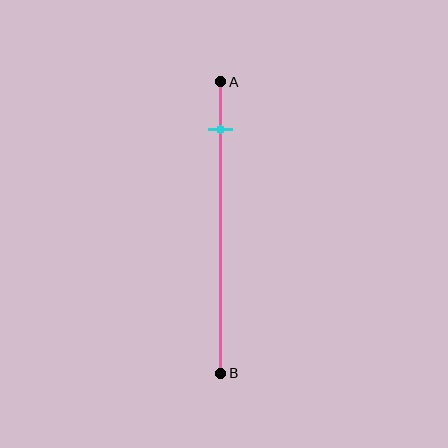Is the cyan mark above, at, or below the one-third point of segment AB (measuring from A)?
The cyan mark is above the one-third point of segment AB.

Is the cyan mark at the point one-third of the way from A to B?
No, the mark is at about 15% from A, not at the 33% one-third point.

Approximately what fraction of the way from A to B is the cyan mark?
The cyan mark is approximately 15% of the way from A to B.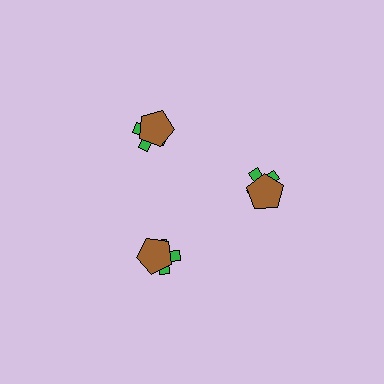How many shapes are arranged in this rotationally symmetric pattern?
There are 6 shapes, arranged in 3 groups of 2.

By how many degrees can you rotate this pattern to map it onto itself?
The pattern maps onto itself every 120 degrees of rotation.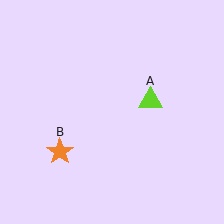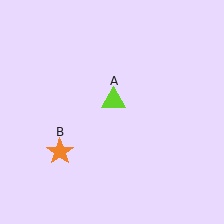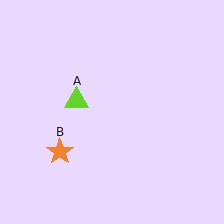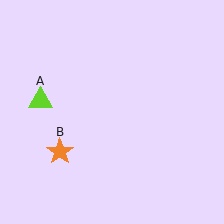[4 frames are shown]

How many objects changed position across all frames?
1 object changed position: lime triangle (object A).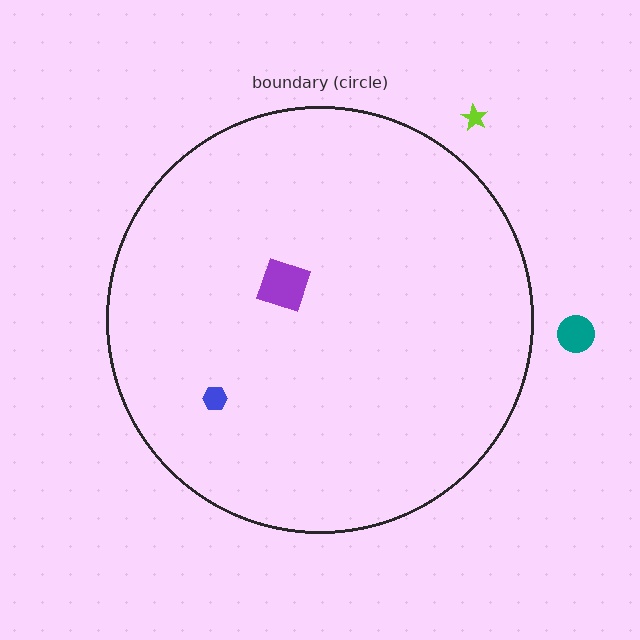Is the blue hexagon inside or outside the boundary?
Inside.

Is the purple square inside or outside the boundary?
Inside.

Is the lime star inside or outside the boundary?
Outside.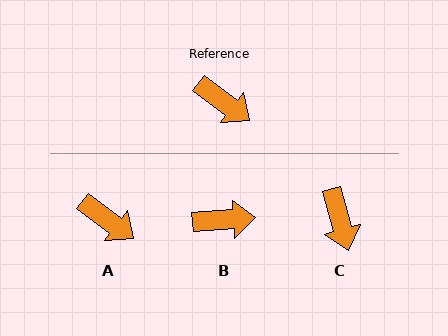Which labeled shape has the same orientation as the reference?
A.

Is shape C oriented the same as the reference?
No, it is off by about 38 degrees.